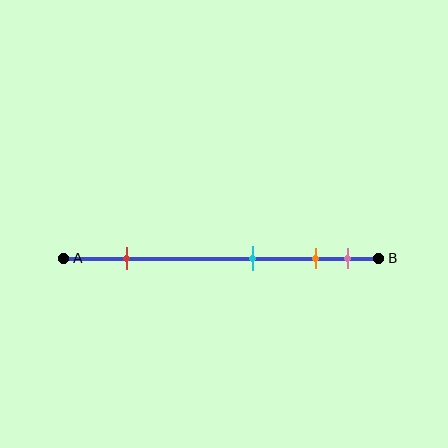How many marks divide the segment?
There are 4 marks dividing the segment.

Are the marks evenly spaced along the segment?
No, the marks are not evenly spaced.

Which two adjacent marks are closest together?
The orange and pink marks are the closest adjacent pair.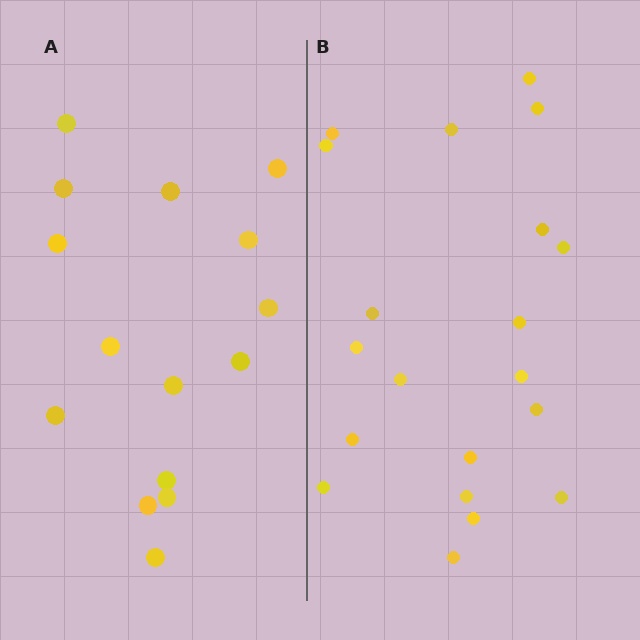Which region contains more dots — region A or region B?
Region B (the right region) has more dots.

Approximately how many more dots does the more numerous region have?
Region B has about 5 more dots than region A.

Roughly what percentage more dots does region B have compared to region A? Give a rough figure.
About 35% more.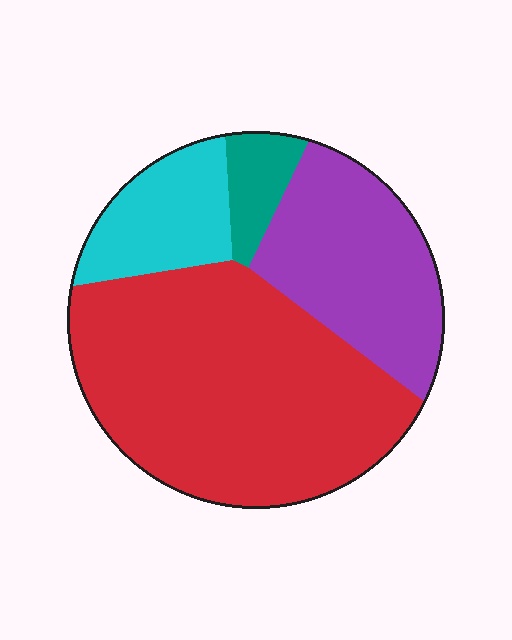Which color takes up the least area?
Teal, at roughly 5%.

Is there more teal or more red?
Red.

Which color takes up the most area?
Red, at roughly 55%.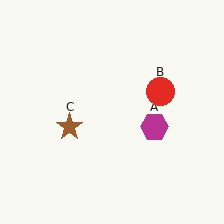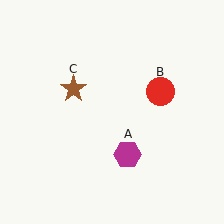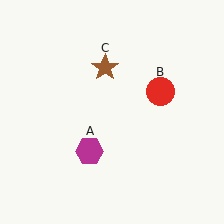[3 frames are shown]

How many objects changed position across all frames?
2 objects changed position: magenta hexagon (object A), brown star (object C).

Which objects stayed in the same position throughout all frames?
Red circle (object B) remained stationary.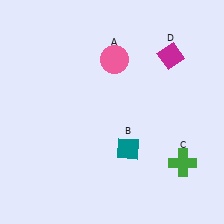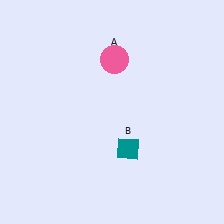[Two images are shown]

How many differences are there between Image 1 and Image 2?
There are 2 differences between the two images.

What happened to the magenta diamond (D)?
The magenta diamond (D) was removed in Image 2. It was in the top-right area of Image 1.